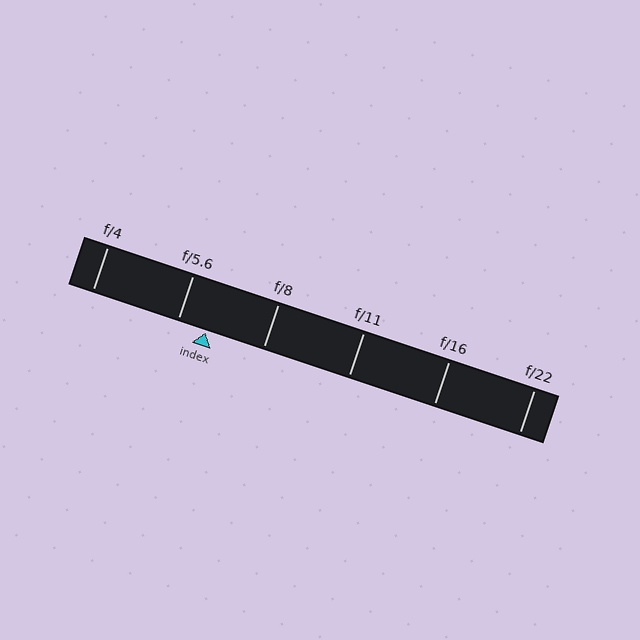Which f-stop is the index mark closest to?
The index mark is closest to f/5.6.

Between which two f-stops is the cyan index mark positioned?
The index mark is between f/5.6 and f/8.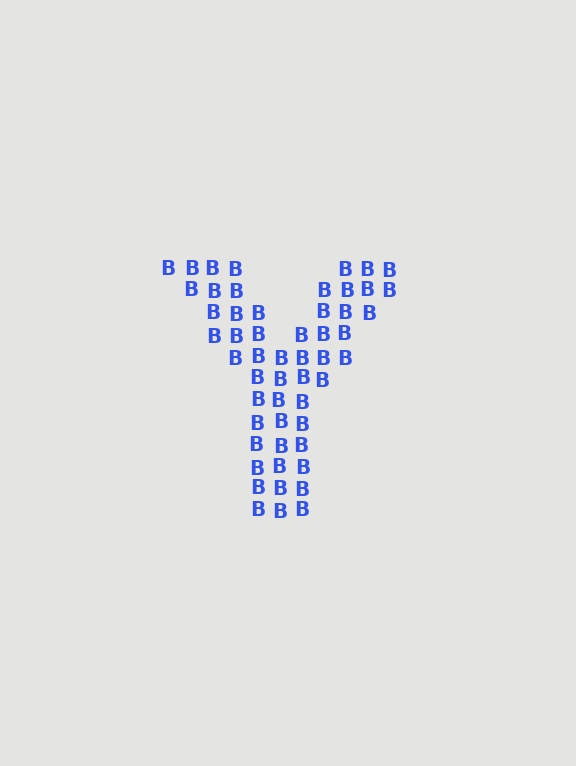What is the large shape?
The large shape is the letter Y.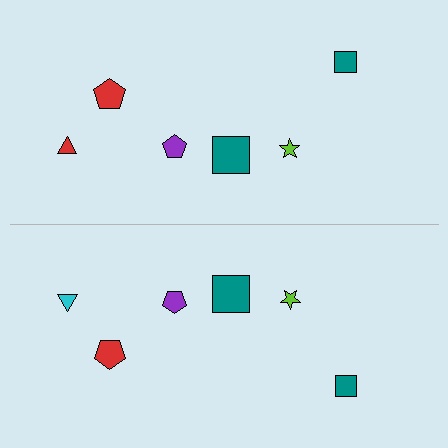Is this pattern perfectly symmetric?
No, the pattern is not perfectly symmetric. The cyan triangle on the bottom side breaks the symmetry — its mirror counterpart is red.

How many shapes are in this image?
There are 12 shapes in this image.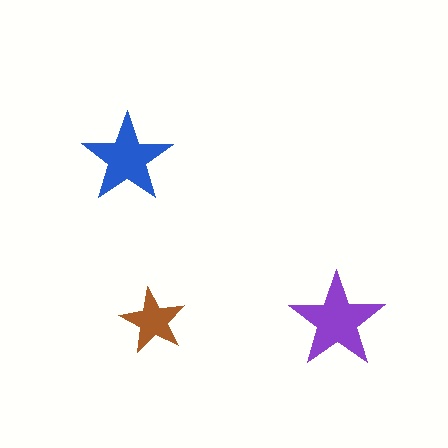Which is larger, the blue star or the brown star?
The blue one.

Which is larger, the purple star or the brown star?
The purple one.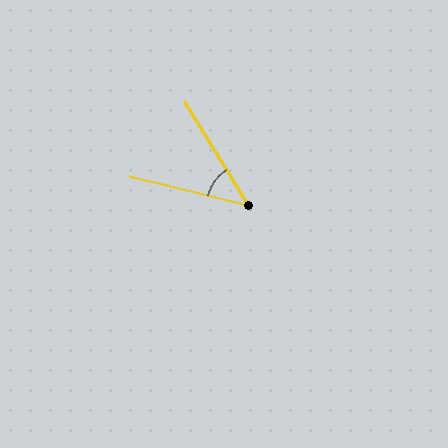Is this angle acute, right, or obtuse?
It is acute.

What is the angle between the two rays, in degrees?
Approximately 45 degrees.